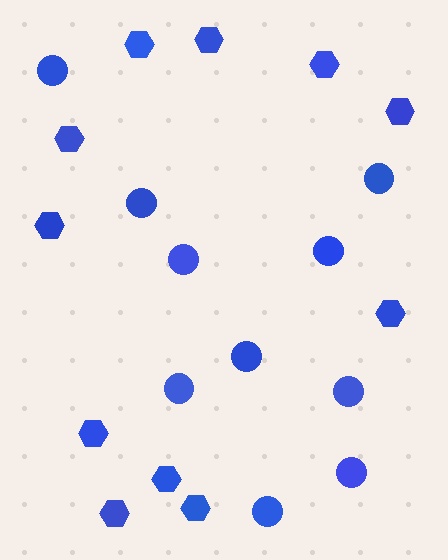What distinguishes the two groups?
There are 2 groups: one group of circles (10) and one group of hexagons (11).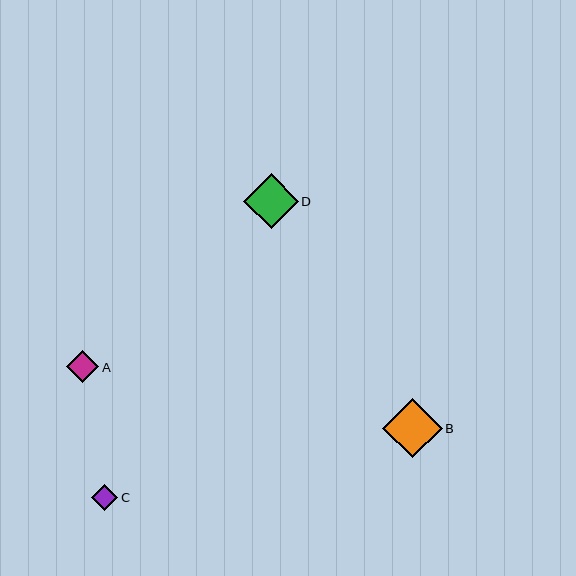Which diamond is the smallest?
Diamond C is the smallest with a size of approximately 26 pixels.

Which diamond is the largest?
Diamond B is the largest with a size of approximately 60 pixels.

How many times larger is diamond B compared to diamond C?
Diamond B is approximately 2.3 times the size of diamond C.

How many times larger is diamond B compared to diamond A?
Diamond B is approximately 1.9 times the size of diamond A.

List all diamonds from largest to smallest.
From largest to smallest: B, D, A, C.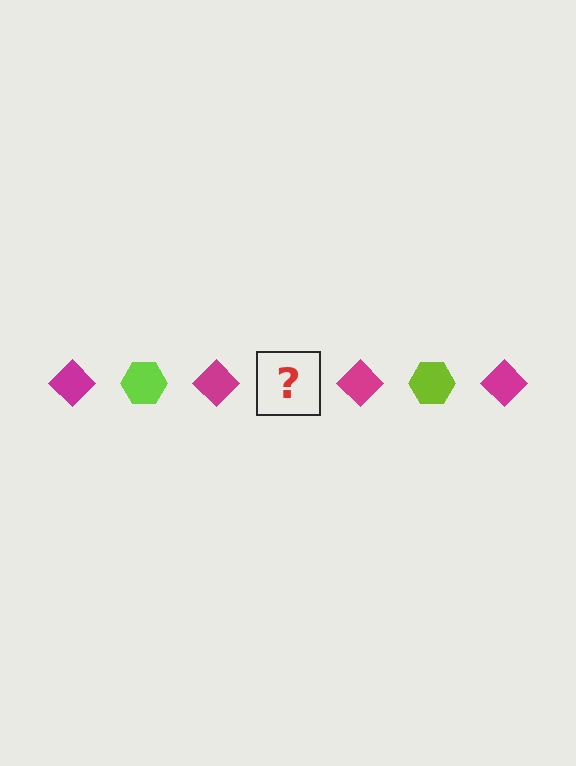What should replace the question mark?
The question mark should be replaced with a lime hexagon.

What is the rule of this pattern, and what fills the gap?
The rule is that the pattern alternates between magenta diamond and lime hexagon. The gap should be filled with a lime hexagon.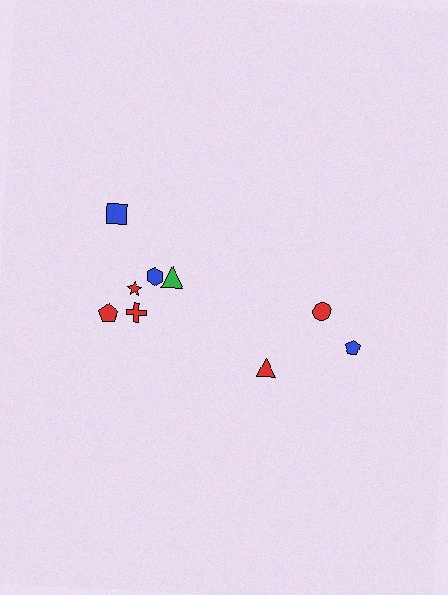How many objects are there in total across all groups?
There are 9 objects.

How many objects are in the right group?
There are 3 objects.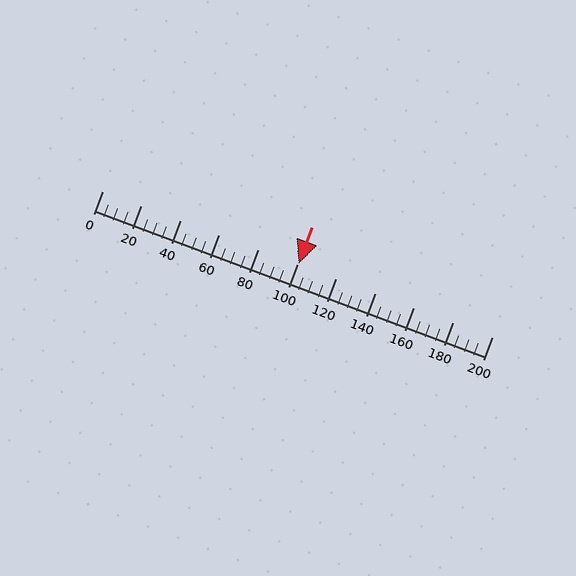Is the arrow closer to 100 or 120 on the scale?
The arrow is closer to 100.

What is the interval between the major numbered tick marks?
The major tick marks are spaced 20 units apart.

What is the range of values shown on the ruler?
The ruler shows values from 0 to 200.